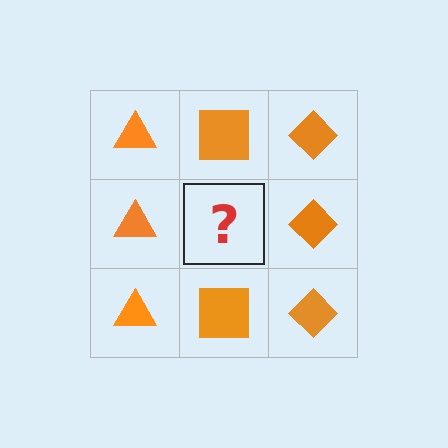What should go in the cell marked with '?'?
The missing cell should contain an orange square.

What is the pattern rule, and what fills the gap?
The rule is that each column has a consistent shape. The gap should be filled with an orange square.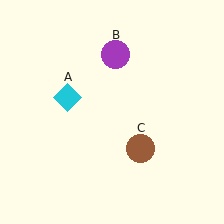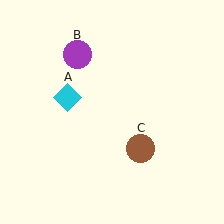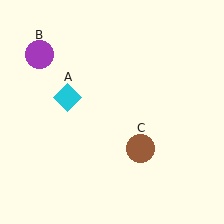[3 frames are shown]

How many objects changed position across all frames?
1 object changed position: purple circle (object B).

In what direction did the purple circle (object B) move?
The purple circle (object B) moved left.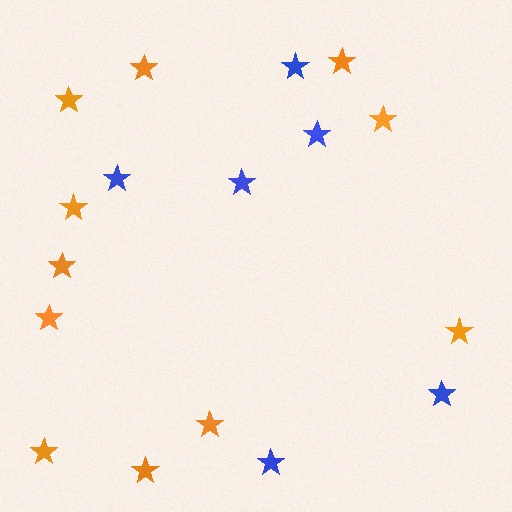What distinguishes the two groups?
There are 2 groups: one group of orange stars (11) and one group of blue stars (6).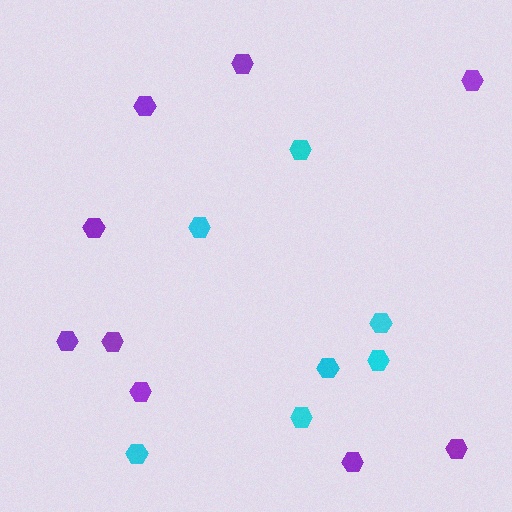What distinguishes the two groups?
There are 2 groups: one group of purple hexagons (9) and one group of cyan hexagons (7).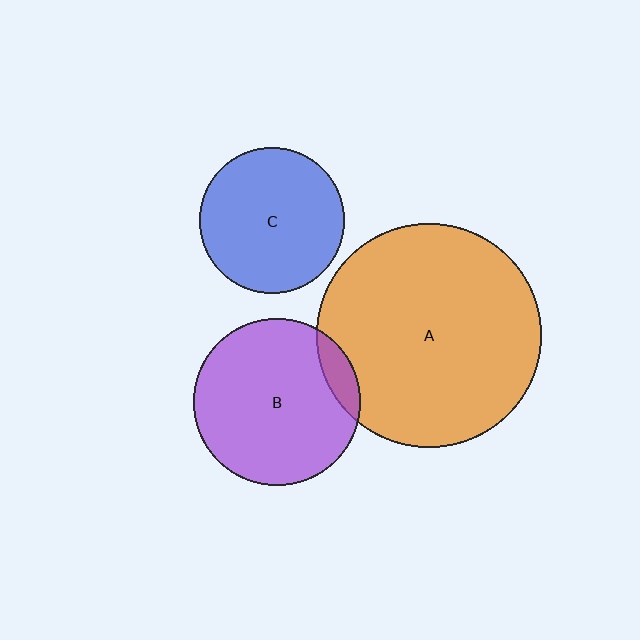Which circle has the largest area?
Circle A (orange).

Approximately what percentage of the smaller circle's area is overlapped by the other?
Approximately 10%.